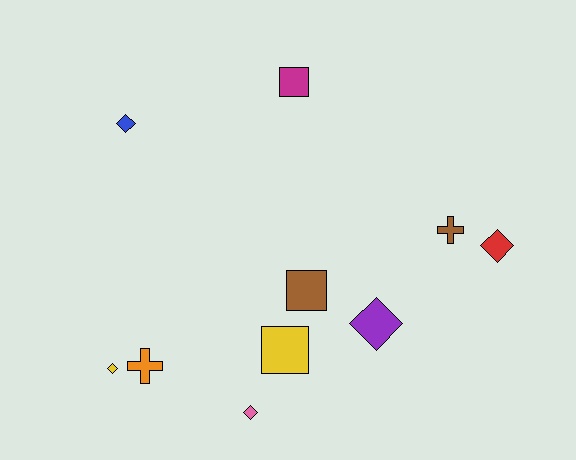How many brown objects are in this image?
There are 2 brown objects.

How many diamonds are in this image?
There are 5 diamonds.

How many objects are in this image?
There are 10 objects.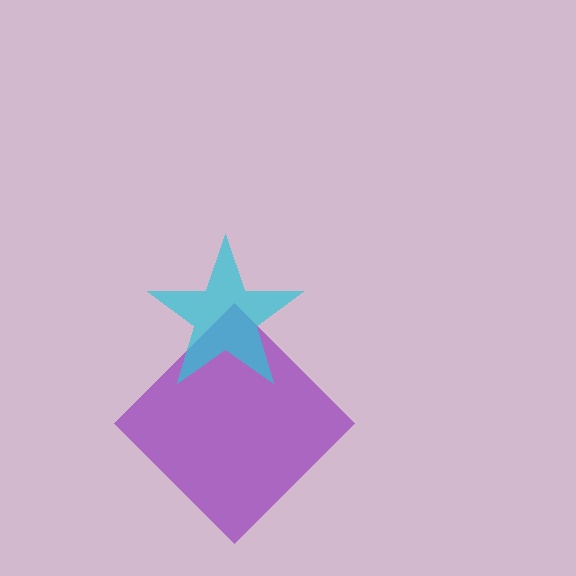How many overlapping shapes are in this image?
There are 2 overlapping shapes in the image.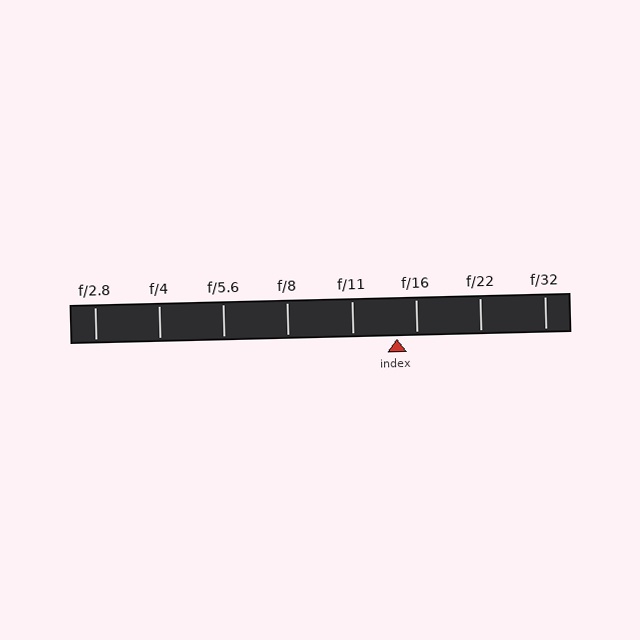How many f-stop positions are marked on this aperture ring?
There are 8 f-stop positions marked.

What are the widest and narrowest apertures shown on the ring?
The widest aperture shown is f/2.8 and the narrowest is f/32.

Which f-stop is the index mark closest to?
The index mark is closest to f/16.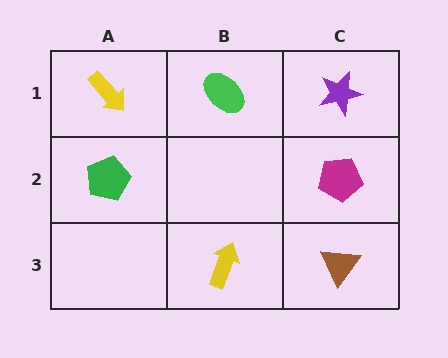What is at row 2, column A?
A green pentagon.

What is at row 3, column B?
A yellow arrow.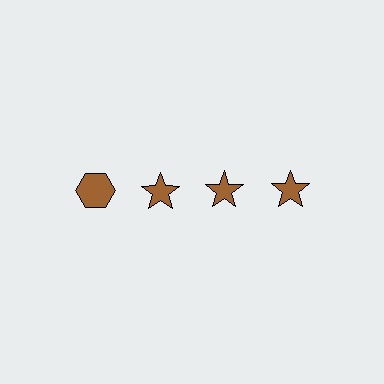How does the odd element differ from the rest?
It has a different shape: hexagon instead of star.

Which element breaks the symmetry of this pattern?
The brown hexagon in the top row, leftmost column breaks the symmetry. All other shapes are brown stars.